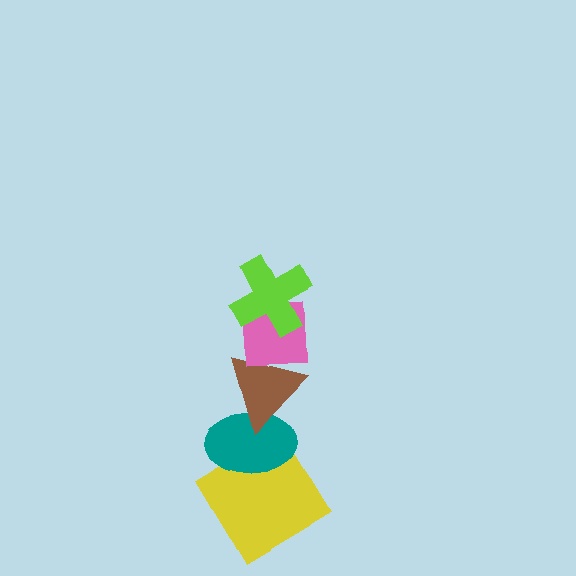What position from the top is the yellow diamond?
The yellow diamond is 5th from the top.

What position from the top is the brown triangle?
The brown triangle is 3rd from the top.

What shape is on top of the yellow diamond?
The teal ellipse is on top of the yellow diamond.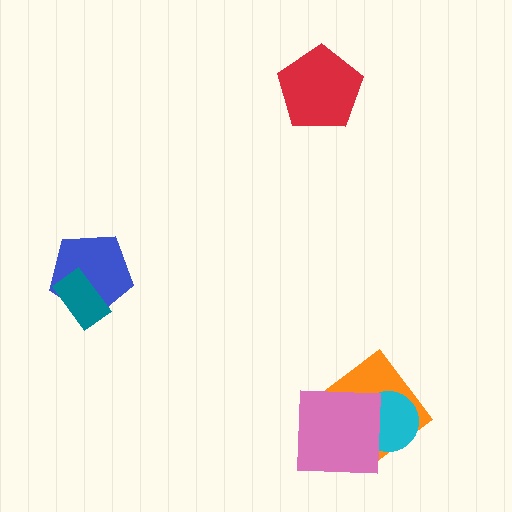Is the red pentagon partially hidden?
No, no other shape covers it.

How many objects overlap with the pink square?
2 objects overlap with the pink square.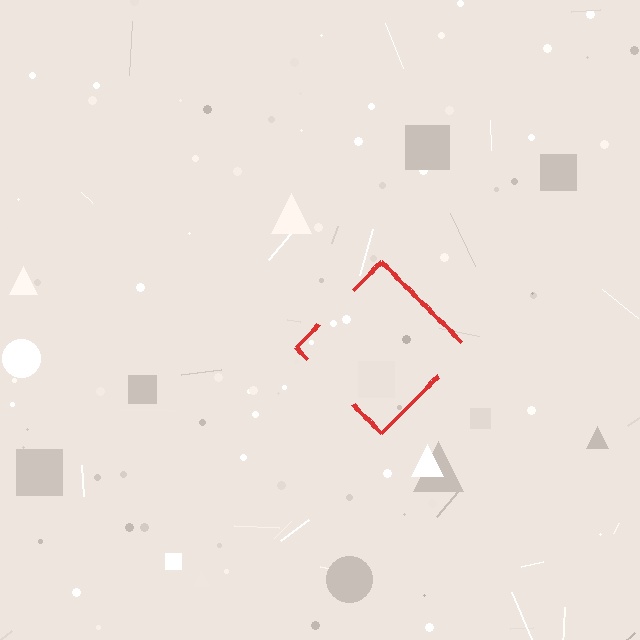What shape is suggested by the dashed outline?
The dashed outline suggests a diamond.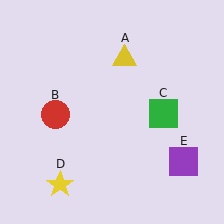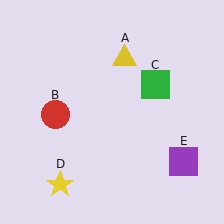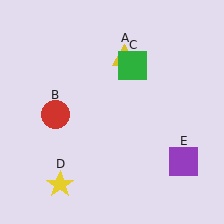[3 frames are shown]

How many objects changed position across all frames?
1 object changed position: green square (object C).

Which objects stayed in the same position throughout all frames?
Yellow triangle (object A) and red circle (object B) and yellow star (object D) and purple square (object E) remained stationary.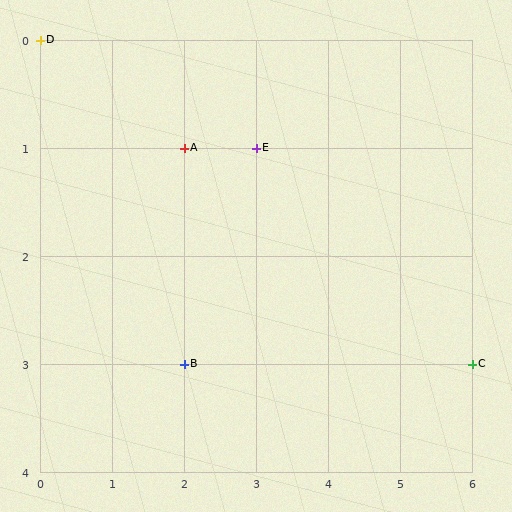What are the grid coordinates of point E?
Point E is at grid coordinates (3, 1).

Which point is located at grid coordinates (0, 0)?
Point D is at (0, 0).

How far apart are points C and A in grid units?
Points C and A are 4 columns and 2 rows apart (about 4.5 grid units diagonally).